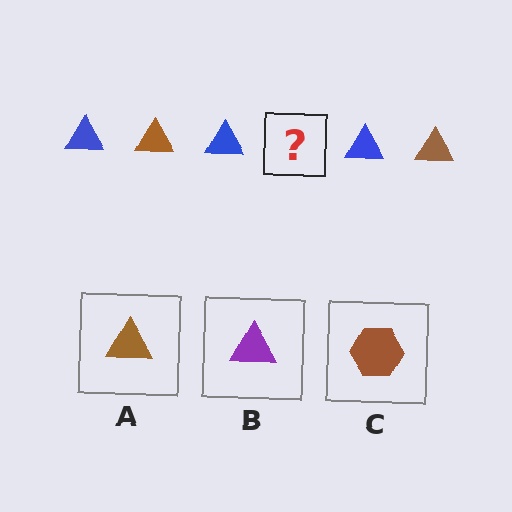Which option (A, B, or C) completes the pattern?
A.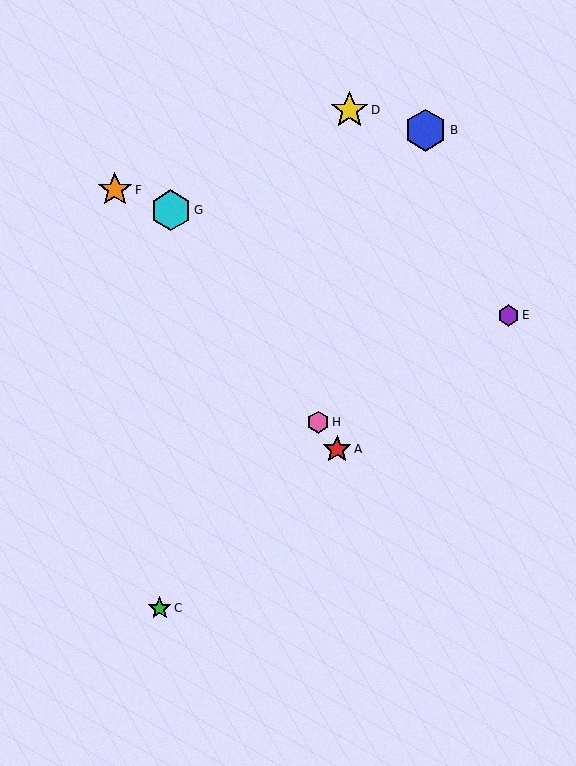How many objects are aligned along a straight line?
3 objects (A, G, H) are aligned along a straight line.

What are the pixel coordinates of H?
Object H is at (318, 422).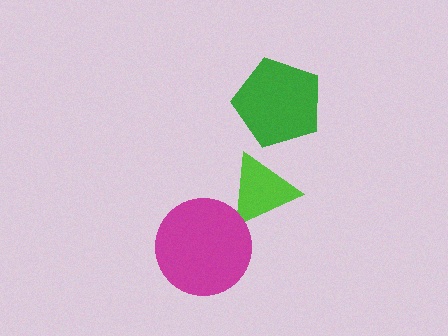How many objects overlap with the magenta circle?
1 object overlaps with the magenta circle.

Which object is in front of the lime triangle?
The magenta circle is in front of the lime triangle.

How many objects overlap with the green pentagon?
0 objects overlap with the green pentagon.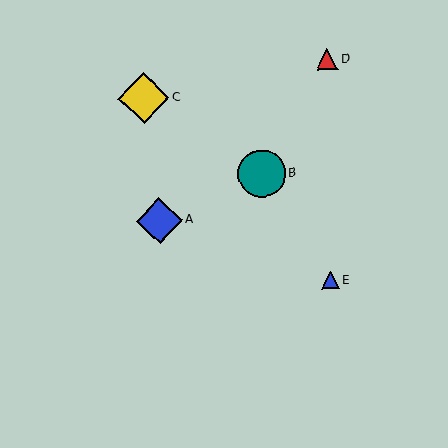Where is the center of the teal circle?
The center of the teal circle is at (261, 174).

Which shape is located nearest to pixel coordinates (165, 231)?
The blue diamond (labeled A) at (159, 221) is nearest to that location.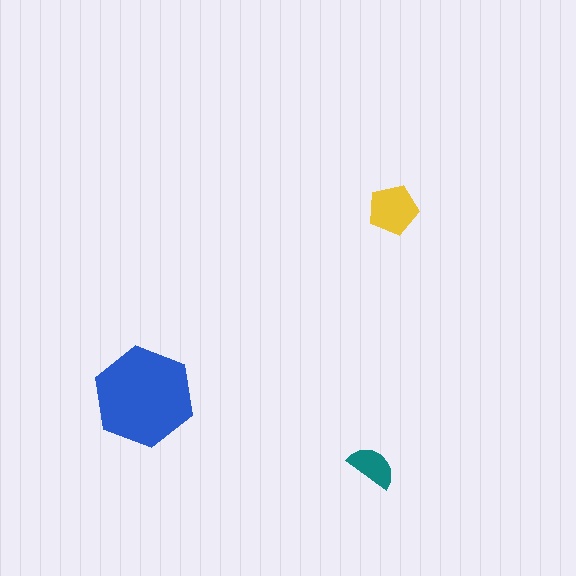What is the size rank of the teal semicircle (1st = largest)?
3rd.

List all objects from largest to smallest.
The blue hexagon, the yellow pentagon, the teal semicircle.